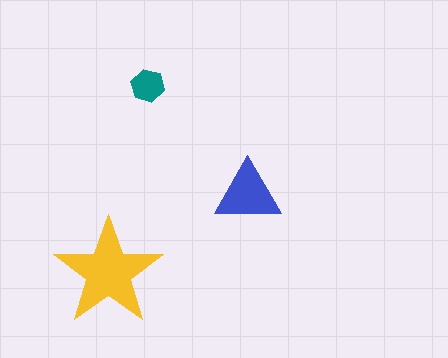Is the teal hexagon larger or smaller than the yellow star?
Smaller.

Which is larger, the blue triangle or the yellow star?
The yellow star.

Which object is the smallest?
The teal hexagon.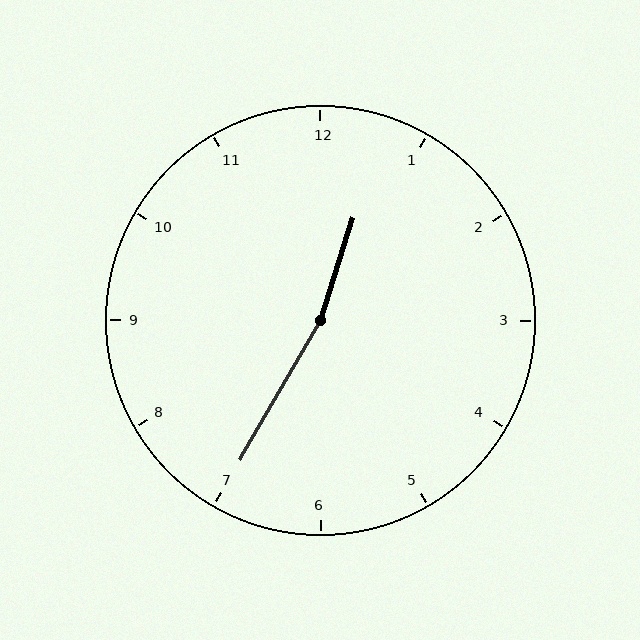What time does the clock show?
12:35.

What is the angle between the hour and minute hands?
Approximately 168 degrees.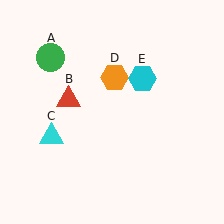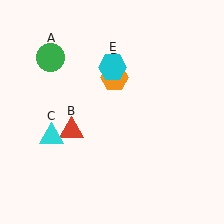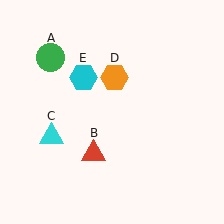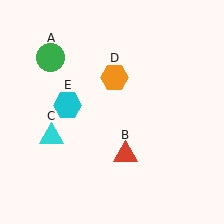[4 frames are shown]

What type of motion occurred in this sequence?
The red triangle (object B), cyan hexagon (object E) rotated counterclockwise around the center of the scene.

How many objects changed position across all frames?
2 objects changed position: red triangle (object B), cyan hexagon (object E).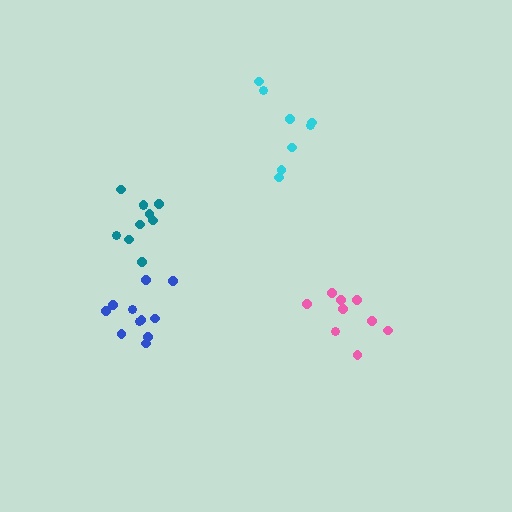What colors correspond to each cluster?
The clusters are colored: blue, cyan, teal, pink.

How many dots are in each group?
Group 1: 11 dots, Group 2: 8 dots, Group 3: 10 dots, Group 4: 9 dots (38 total).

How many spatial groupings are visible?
There are 4 spatial groupings.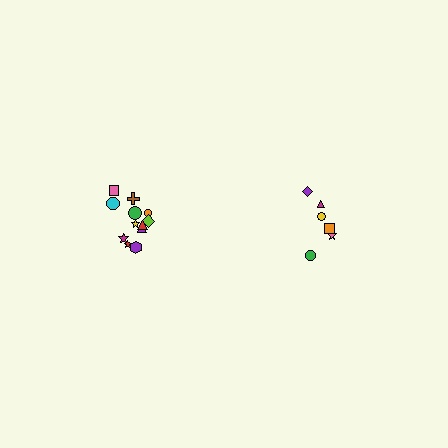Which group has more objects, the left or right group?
The left group.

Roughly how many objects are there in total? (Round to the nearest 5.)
Roughly 20 objects in total.